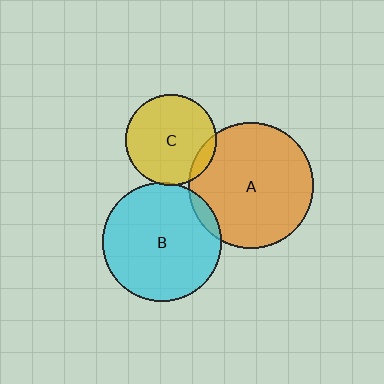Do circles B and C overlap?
Yes.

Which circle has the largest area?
Circle A (orange).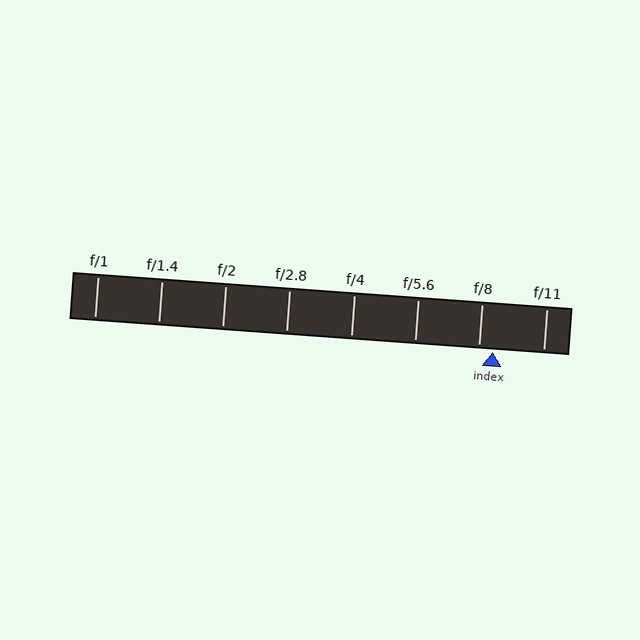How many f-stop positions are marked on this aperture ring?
There are 8 f-stop positions marked.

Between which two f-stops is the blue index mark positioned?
The index mark is between f/8 and f/11.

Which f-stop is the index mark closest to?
The index mark is closest to f/8.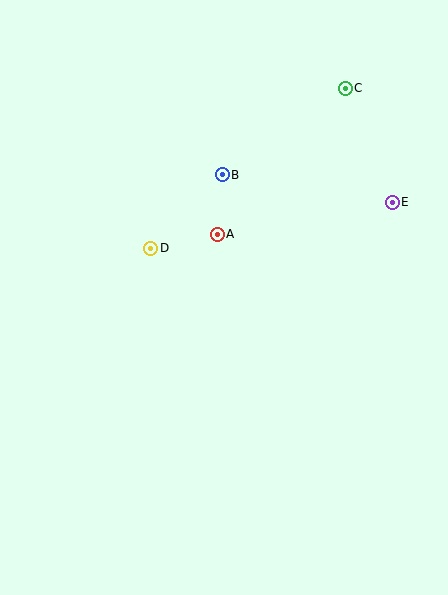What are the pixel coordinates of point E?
Point E is at (392, 202).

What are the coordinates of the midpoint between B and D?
The midpoint between B and D is at (186, 212).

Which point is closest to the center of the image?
Point A at (217, 234) is closest to the center.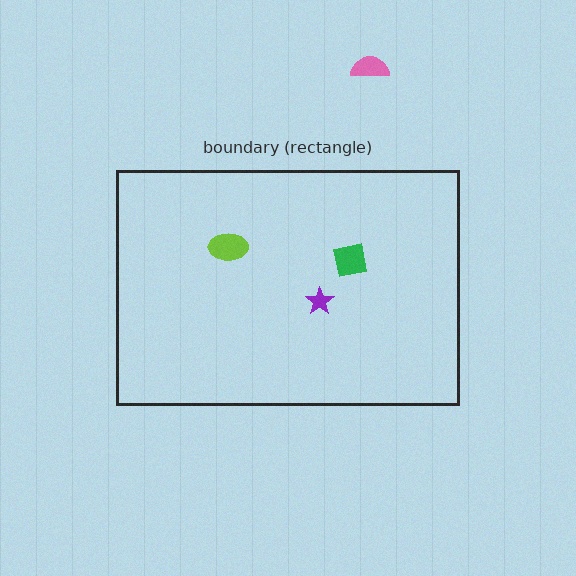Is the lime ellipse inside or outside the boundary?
Inside.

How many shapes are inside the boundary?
3 inside, 1 outside.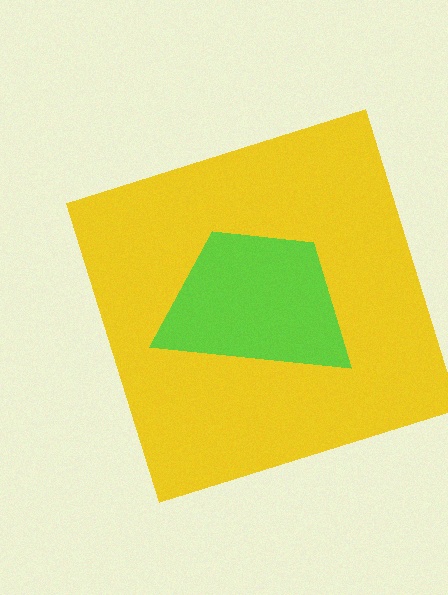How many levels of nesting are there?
2.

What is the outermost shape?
The yellow square.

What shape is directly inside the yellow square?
The lime trapezoid.